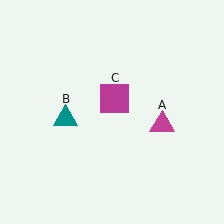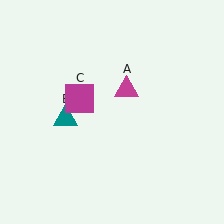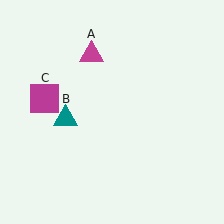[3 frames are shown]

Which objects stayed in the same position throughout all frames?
Teal triangle (object B) remained stationary.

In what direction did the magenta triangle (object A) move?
The magenta triangle (object A) moved up and to the left.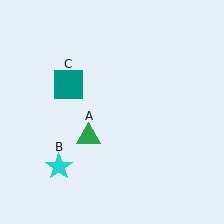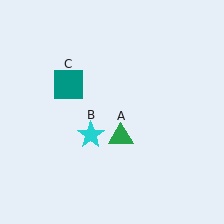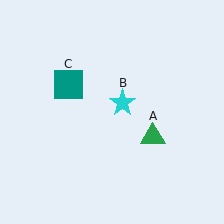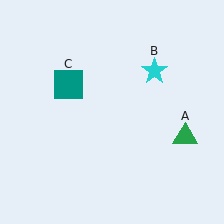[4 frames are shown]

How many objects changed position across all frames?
2 objects changed position: green triangle (object A), cyan star (object B).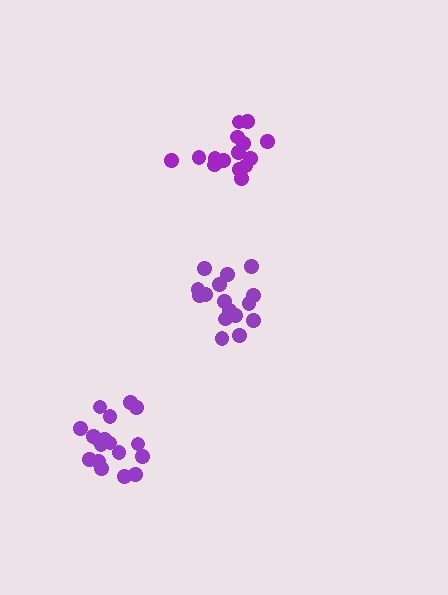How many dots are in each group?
Group 1: 19 dots, Group 2: 15 dots, Group 3: 16 dots (50 total).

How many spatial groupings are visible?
There are 3 spatial groupings.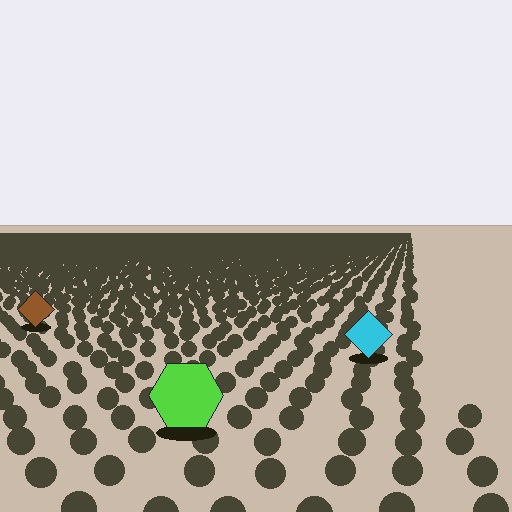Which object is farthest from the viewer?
The brown diamond is farthest from the viewer. It appears smaller and the ground texture around it is denser.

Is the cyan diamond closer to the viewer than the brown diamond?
Yes. The cyan diamond is closer — you can tell from the texture gradient: the ground texture is coarser near it.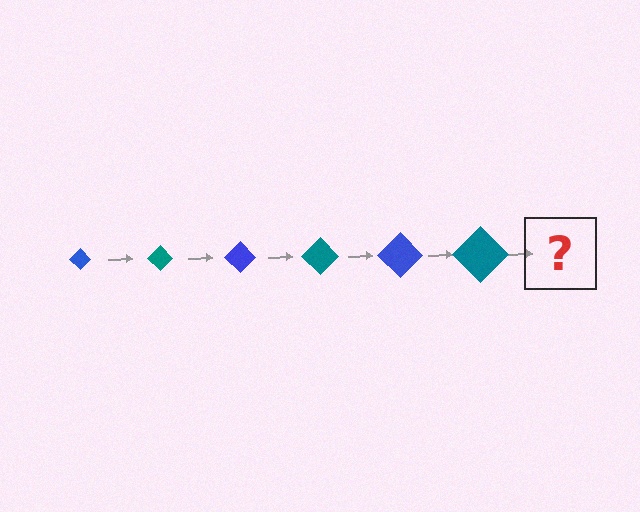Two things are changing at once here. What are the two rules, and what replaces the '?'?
The two rules are that the diamond grows larger each step and the color cycles through blue and teal. The '?' should be a blue diamond, larger than the previous one.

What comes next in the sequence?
The next element should be a blue diamond, larger than the previous one.